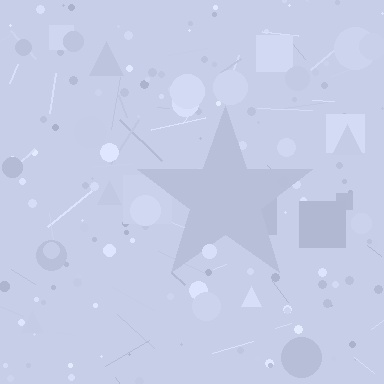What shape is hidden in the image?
A star is hidden in the image.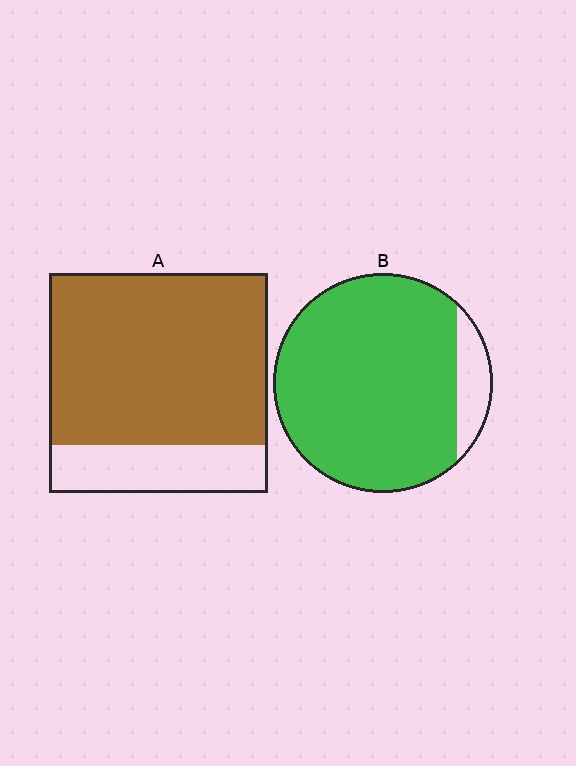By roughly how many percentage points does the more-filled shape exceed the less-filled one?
By roughly 10 percentage points (B over A).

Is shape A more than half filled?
Yes.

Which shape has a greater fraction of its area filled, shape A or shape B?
Shape B.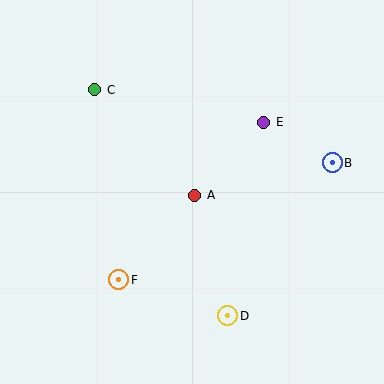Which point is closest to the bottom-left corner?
Point F is closest to the bottom-left corner.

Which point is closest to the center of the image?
Point A at (195, 195) is closest to the center.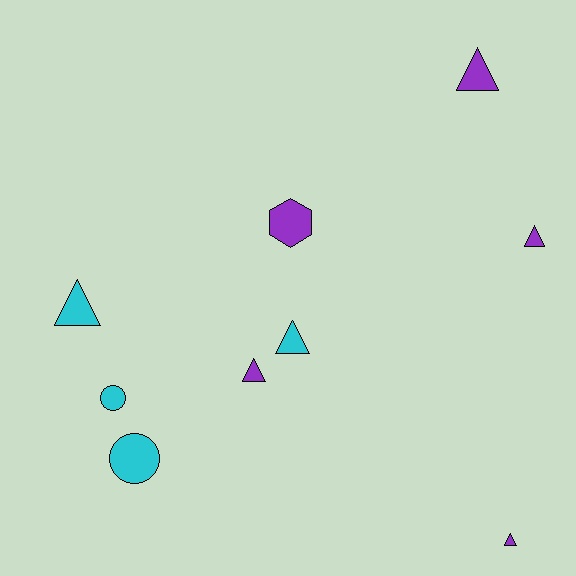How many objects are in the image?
There are 9 objects.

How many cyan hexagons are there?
There are no cyan hexagons.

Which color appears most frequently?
Purple, with 5 objects.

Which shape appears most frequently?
Triangle, with 6 objects.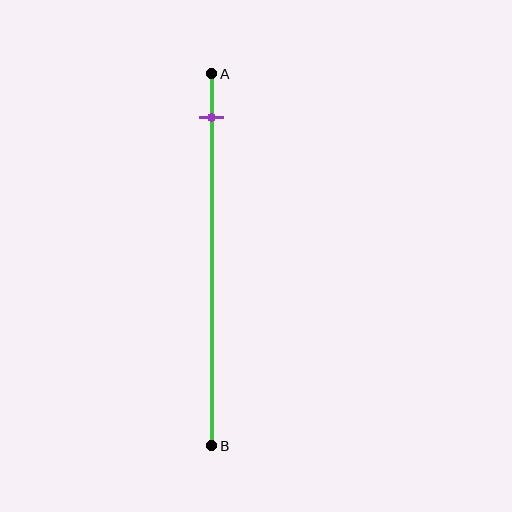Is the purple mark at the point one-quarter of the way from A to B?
No, the mark is at about 10% from A, not at the 25% one-quarter point.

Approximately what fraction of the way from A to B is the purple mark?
The purple mark is approximately 10% of the way from A to B.